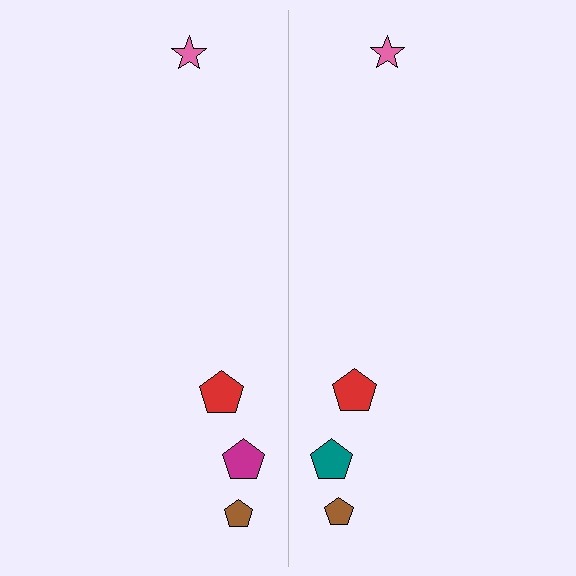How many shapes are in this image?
There are 8 shapes in this image.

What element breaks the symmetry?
The teal pentagon on the right side breaks the symmetry — its mirror counterpart is magenta.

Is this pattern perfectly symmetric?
No, the pattern is not perfectly symmetric. The teal pentagon on the right side breaks the symmetry — its mirror counterpart is magenta.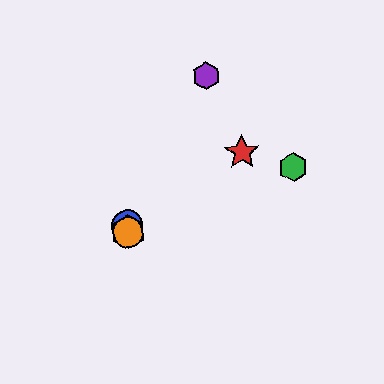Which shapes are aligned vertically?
The blue circle, the yellow hexagon, the orange circle are aligned vertically.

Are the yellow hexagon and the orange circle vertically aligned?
Yes, both are at x≈128.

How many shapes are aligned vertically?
3 shapes (the blue circle, the yellow hexagon, the orange circle) are aligned vertically.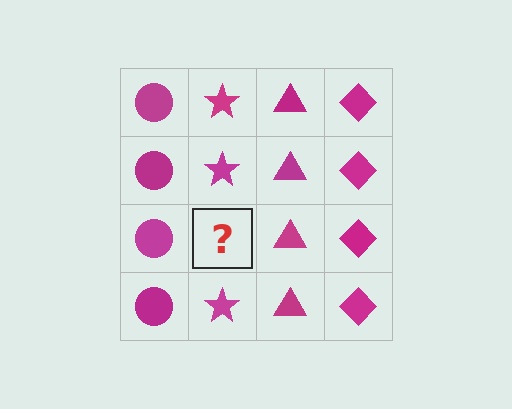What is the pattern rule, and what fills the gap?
The rule is that each column has a consistent shape. The gap should be filled with a magenta star.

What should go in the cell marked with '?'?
The missing cell should contain a magenta star.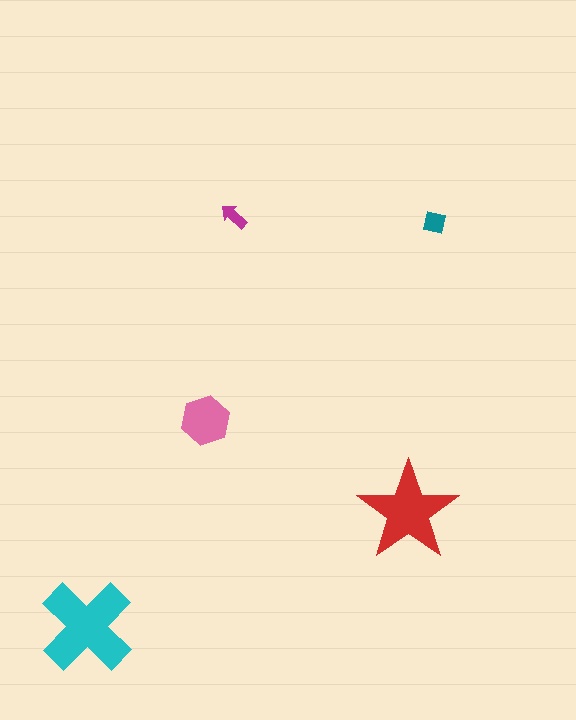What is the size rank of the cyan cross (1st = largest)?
1st.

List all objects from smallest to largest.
The magenta arrow, the teal square, the pink hexagon, the red star, the cyan cross.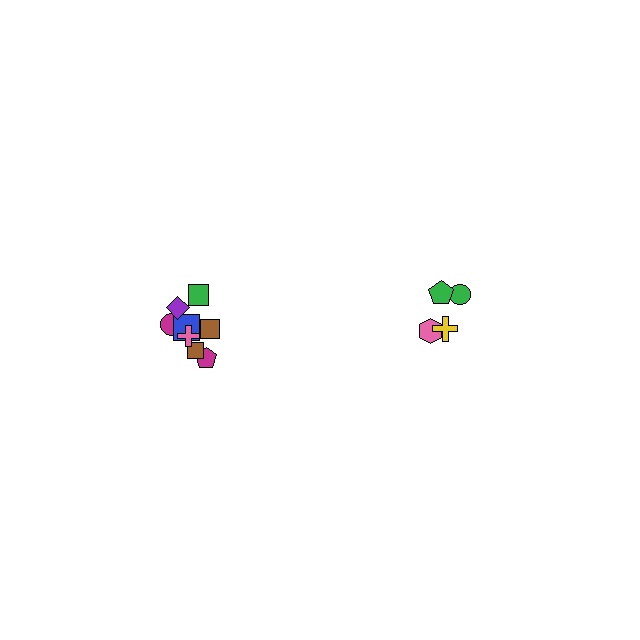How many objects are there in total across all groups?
There are 12 objects.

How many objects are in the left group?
There are 8 objects.